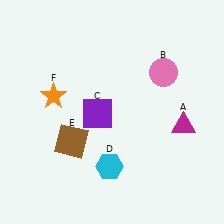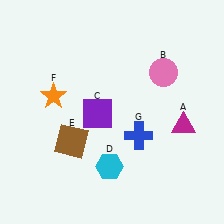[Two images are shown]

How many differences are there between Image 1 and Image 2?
There is 1 difference between the two images.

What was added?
A blue cross (G) was added in Image 2.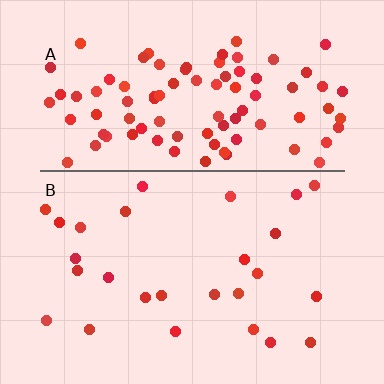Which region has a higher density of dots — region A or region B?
A (the top).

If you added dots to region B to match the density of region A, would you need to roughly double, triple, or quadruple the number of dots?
Approximately quadruple.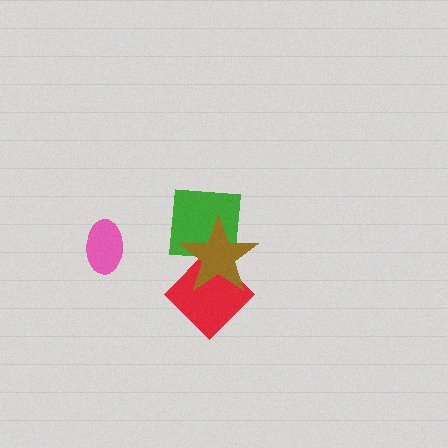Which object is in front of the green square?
The brown star is in front of the green square.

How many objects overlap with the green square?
2 objects overlap with the green square.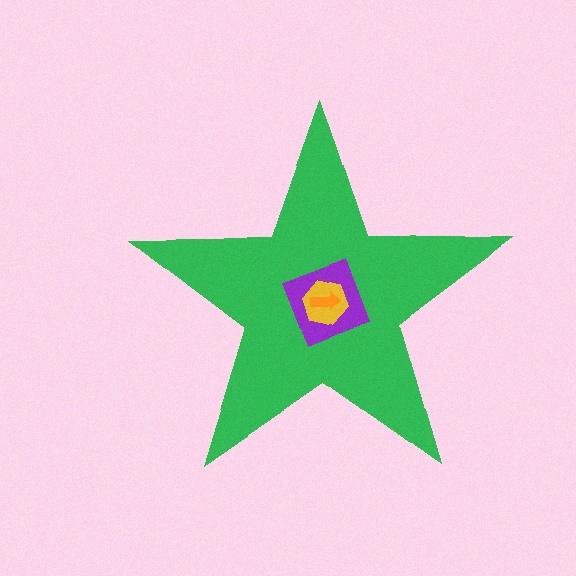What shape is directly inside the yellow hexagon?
The orange arrow.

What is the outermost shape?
The green star.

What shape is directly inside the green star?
The purple square.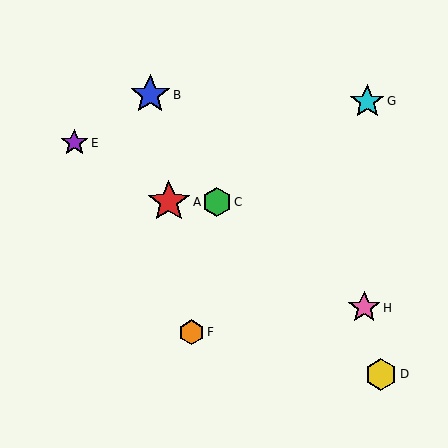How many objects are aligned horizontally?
2 objects (A, C) are aligned horizontally.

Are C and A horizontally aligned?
Yes, both are at y≈202.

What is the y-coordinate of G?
Object G is at y≈101.